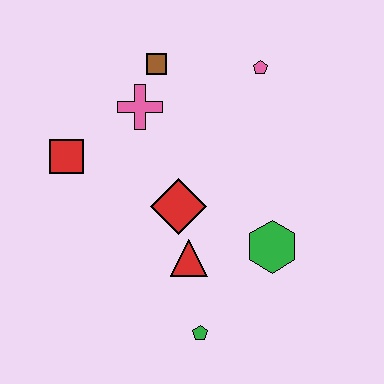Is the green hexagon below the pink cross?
Yes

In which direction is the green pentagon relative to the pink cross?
The green pentagon is below the pink cross.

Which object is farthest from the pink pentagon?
The green pentagon is farthest from the pink pentagon.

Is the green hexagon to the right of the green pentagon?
Yes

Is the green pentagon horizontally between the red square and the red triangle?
No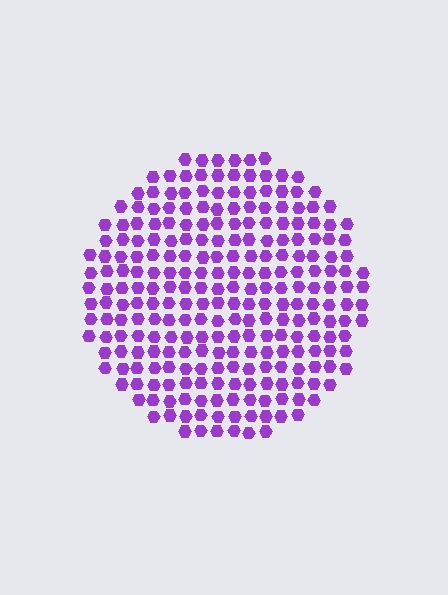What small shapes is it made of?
It is made of small hexagons.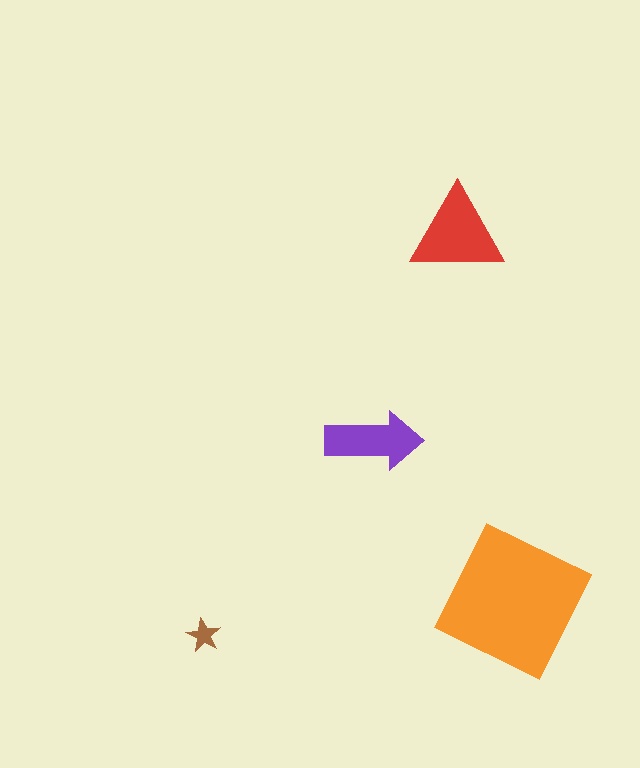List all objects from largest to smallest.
The orange square, the red triangle, the purple arrow, the brown star.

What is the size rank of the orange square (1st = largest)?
1st.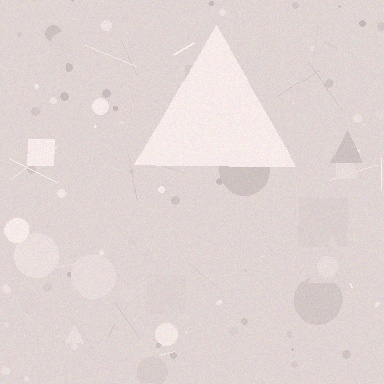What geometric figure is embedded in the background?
A triangle is embedded in the background.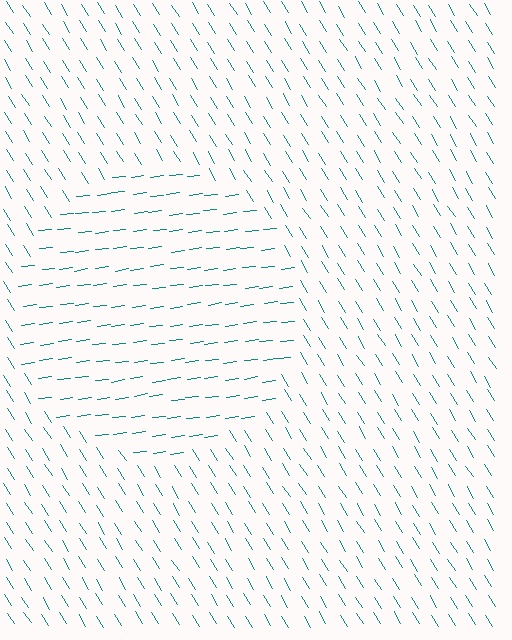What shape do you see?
I see a circle.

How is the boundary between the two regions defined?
The boundary is defined purely by a change in line orientation (approximately 66 degrees difference). All lines are the same color and thickness.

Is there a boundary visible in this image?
Yes, there is a texture boundary formed by a change in line orientation.